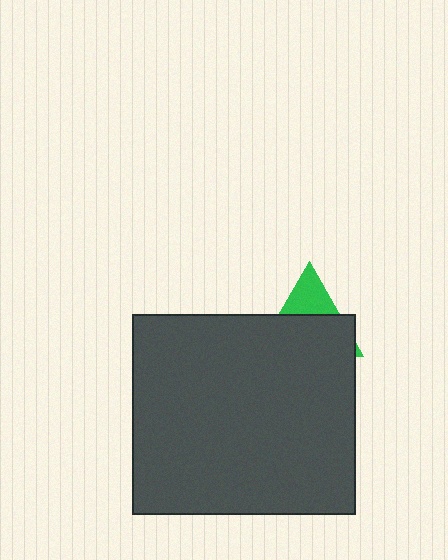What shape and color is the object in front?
The object in front is a dark gray rectangle.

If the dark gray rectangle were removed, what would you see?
You would see the complete green triangle.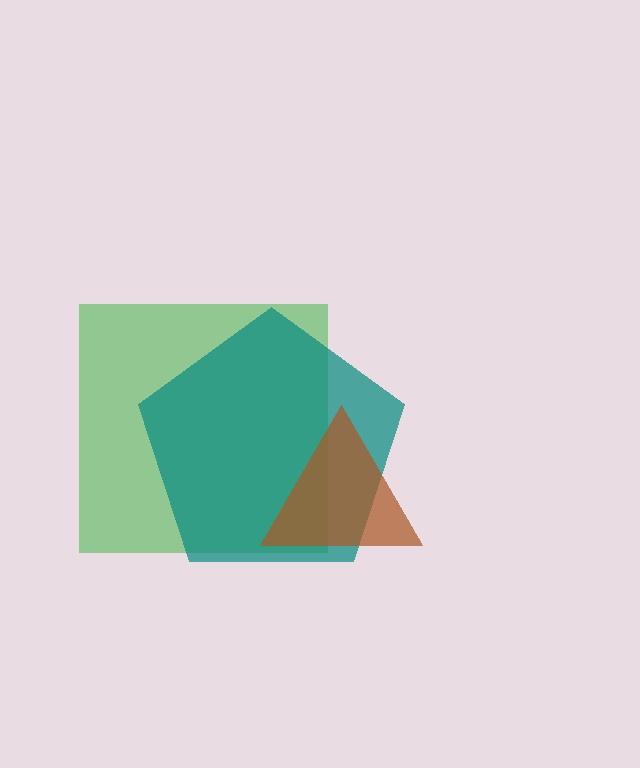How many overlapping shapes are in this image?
There are 3 overlapping shapes in the image.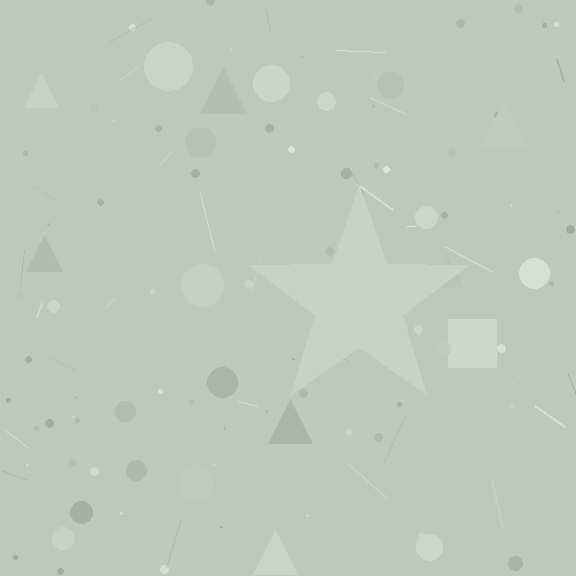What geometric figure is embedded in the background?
A star is embedded in the background.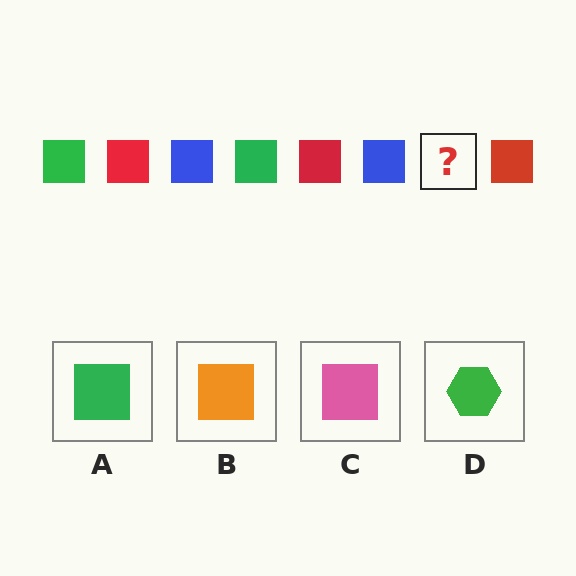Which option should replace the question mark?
Option A.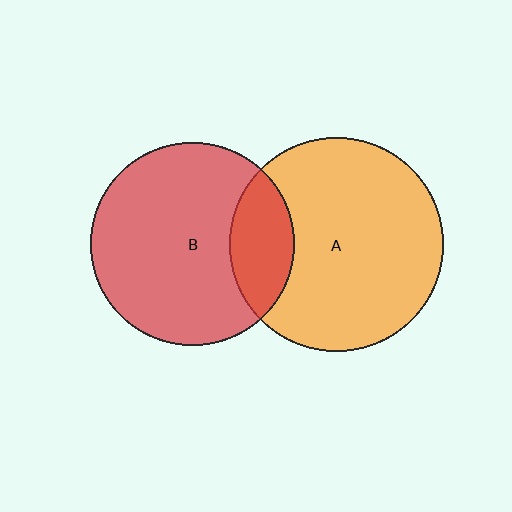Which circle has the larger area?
Circle A (orange).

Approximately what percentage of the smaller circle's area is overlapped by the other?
Approximately 20%.